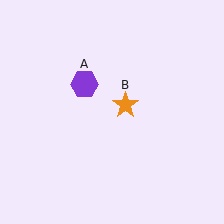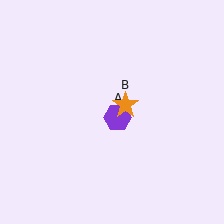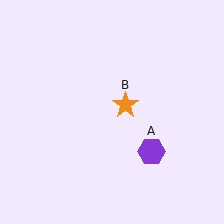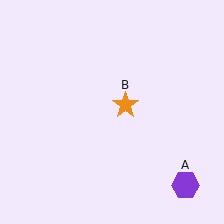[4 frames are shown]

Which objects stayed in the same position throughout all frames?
Orange star (object B) remained stationary.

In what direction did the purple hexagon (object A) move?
The purple hexagon (object A) moved down and to the right.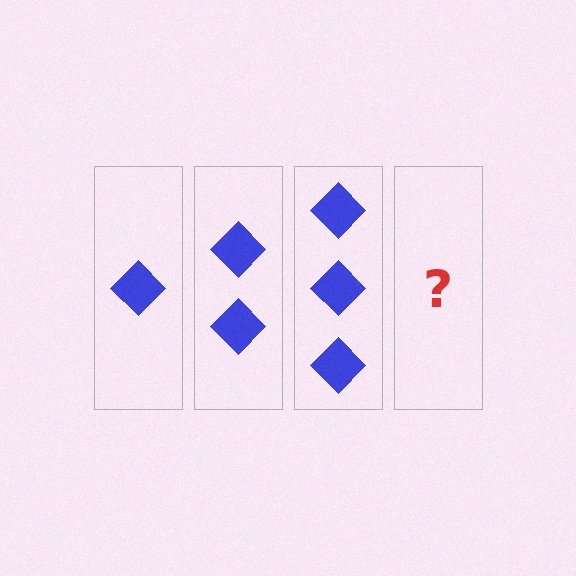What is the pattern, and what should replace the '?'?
The pattern is that each step adds one more diamond. The '?' should be 4 diamonds.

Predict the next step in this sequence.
The next step is 4 diamonds.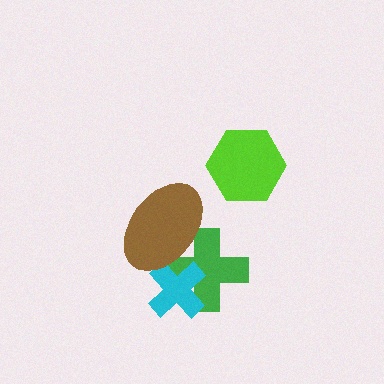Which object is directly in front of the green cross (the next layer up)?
The cyan cross is directly in front of the green cross.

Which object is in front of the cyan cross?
The brown ellipse is in front of the cyan cross.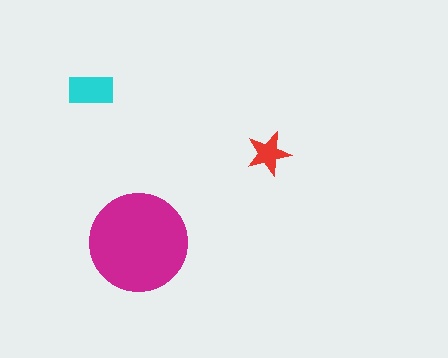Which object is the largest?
The magenta circle.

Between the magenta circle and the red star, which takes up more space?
The magenta circle.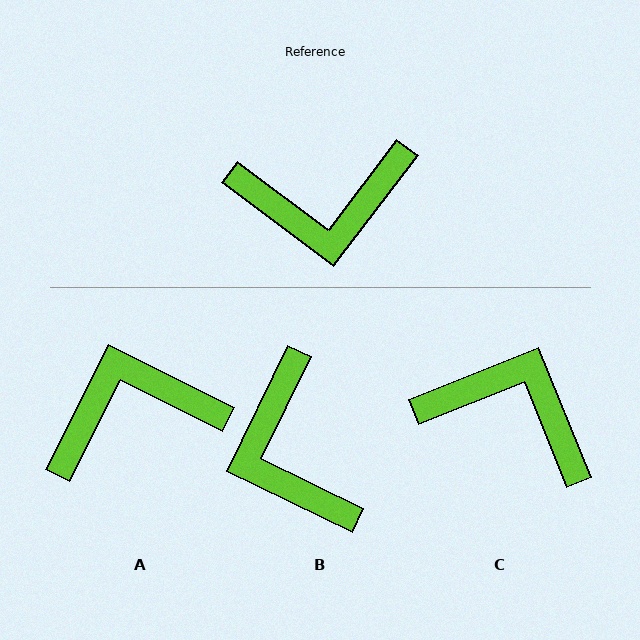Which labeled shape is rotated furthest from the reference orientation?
A, about 170 degrees away.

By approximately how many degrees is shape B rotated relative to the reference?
Approximately 79 degrees clockwise.